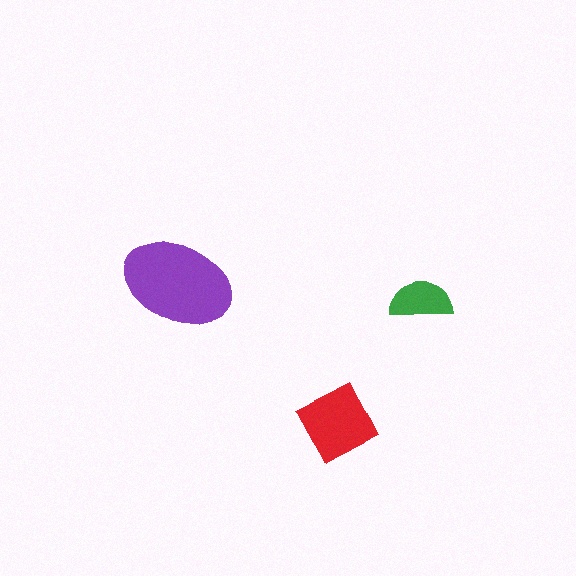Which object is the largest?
The purple ellipse.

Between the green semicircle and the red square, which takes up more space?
The red square.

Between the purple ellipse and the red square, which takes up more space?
The purple ellipse.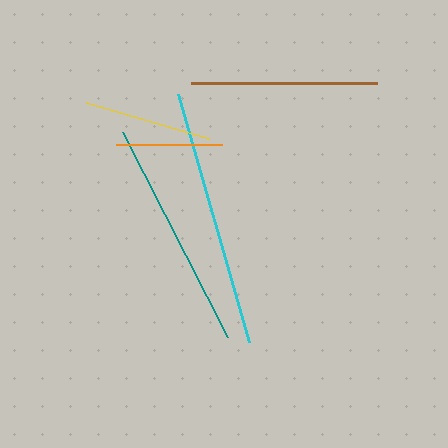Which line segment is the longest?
The cyan line is the longest at approximately 257 pixels.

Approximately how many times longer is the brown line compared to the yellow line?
The brown line is approximately 1.5 times the length of the yellow line.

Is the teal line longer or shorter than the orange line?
The teal line is longer than the orange line.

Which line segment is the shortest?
The orange line is the shortest at approximately 106 pixels.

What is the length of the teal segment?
The teal segment is approximately 231 pixels long.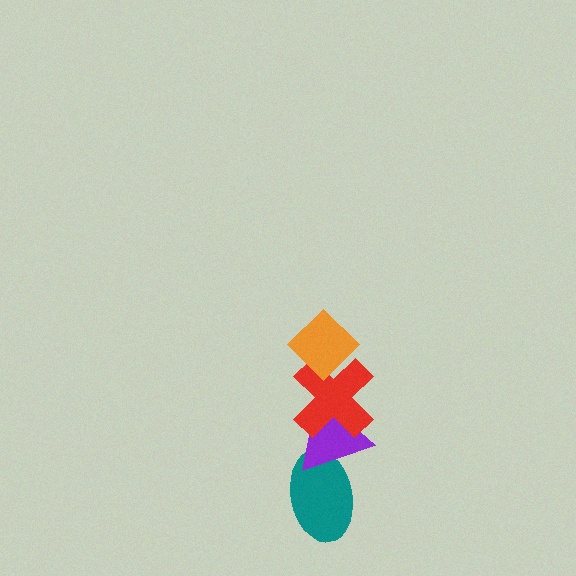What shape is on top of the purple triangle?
The red cross is on top of the purple triangle.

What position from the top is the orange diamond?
The orange diamond is 1st from the top.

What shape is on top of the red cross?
The orange diamond is on top of the red cross.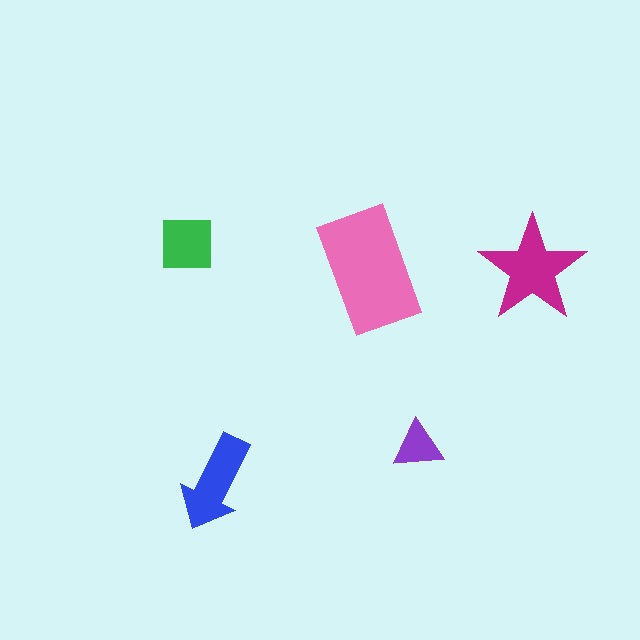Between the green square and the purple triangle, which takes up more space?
The green square.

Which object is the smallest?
The purple triangle.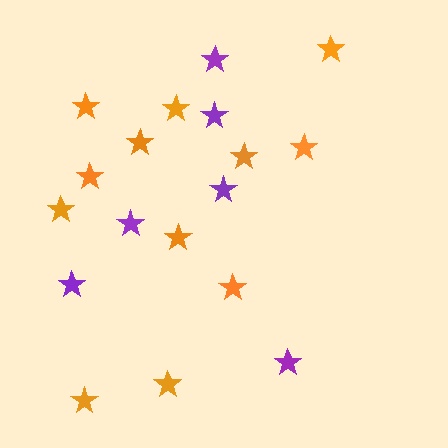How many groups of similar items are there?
There are 2 groups: one group of orange stars (12) and one group of purple stars (6).